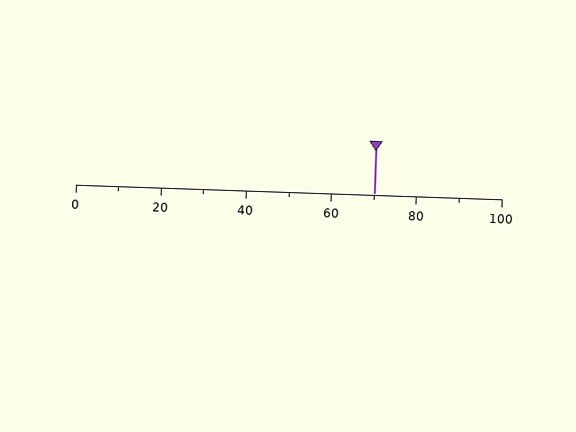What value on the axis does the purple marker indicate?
The marker indicates approximately 70.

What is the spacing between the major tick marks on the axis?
The major ticks are spaced 20 apart.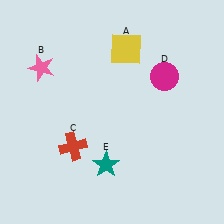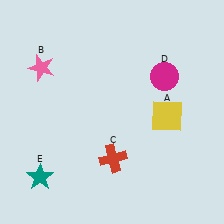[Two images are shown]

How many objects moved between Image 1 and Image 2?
3 objects moved between the two images.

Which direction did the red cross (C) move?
The red cross (C) moved right.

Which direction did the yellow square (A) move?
The yellow square (A) moved down.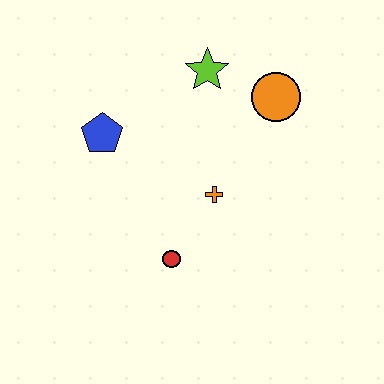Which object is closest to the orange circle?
The lime star is closest to the orange circle.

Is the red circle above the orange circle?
No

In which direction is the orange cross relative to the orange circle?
The orange cross is below the orange circle.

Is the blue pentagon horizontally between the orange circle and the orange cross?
No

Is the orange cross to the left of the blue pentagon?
No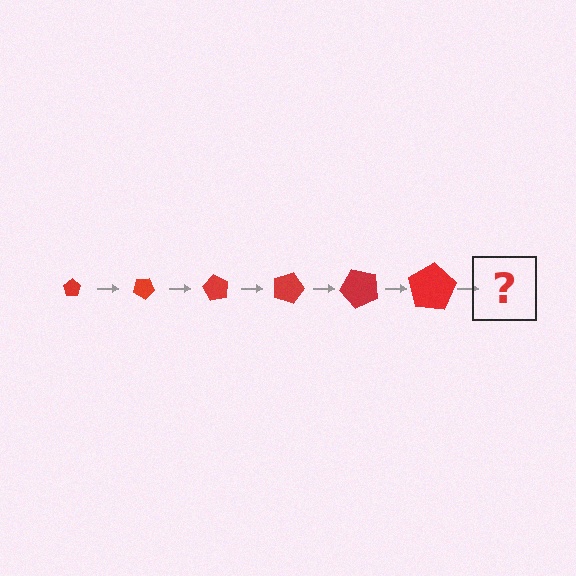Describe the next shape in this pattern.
It should be a pentagon, larger than the previous one and rotated 180 degrees from the start.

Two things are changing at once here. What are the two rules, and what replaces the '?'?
The two rules are that the pentagon grows larger each step and it rotates 30 degrees each step. The '?' should be a pentagon, larger than the previous one and rotated 180 degrees from the start.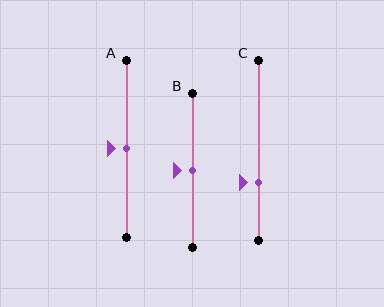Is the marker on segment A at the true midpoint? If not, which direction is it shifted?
Yes, the marker on segment A is at the true midpoint.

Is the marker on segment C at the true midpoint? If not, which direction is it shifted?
No, the marker on segment C is shifted downward by about 18% of the segment length.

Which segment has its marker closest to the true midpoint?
Segment A has its marker closest to the true midpoint.